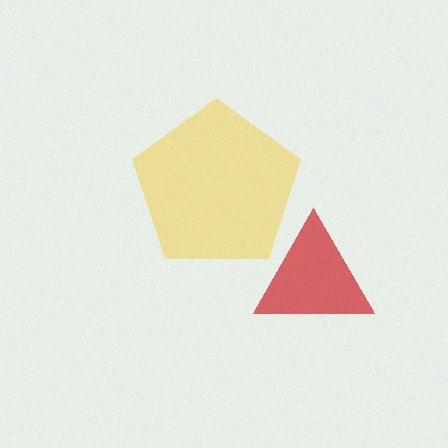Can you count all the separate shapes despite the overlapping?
Yes, there are 2 separate shapes.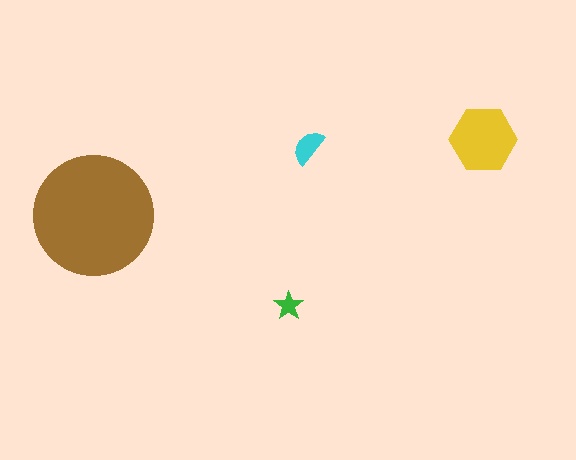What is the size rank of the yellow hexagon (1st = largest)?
2nd.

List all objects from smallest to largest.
The green star, the cyan semicircle, the yellow hexagon, the brown circle.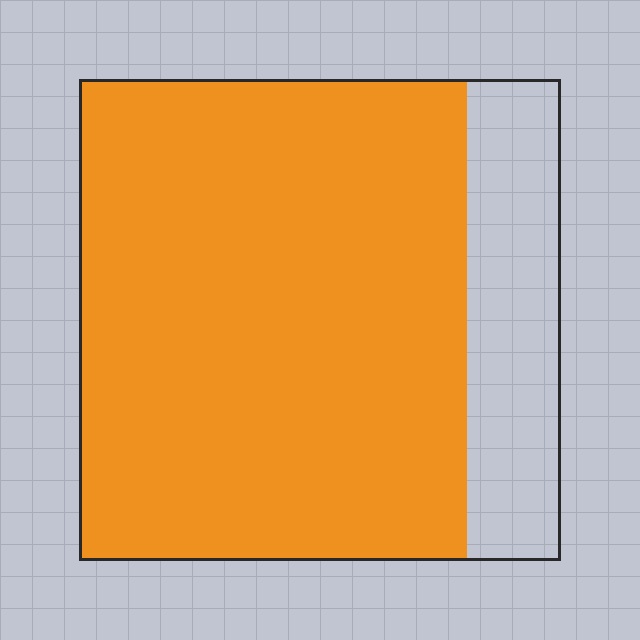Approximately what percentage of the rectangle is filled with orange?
Approximately 80%.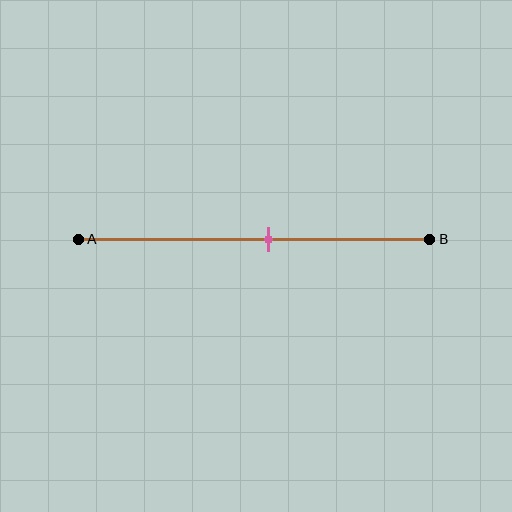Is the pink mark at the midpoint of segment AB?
No, the mark is at about 55% from A, not at the 50% midpoint.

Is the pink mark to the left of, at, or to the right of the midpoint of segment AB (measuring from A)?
The pink mark is to the right of the midpoint of segment AB.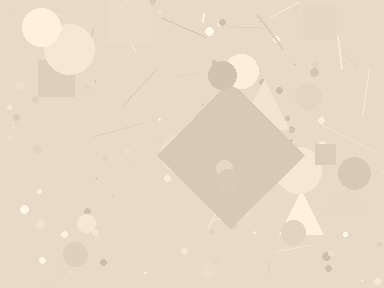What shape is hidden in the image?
A diamond is hidden in the image.